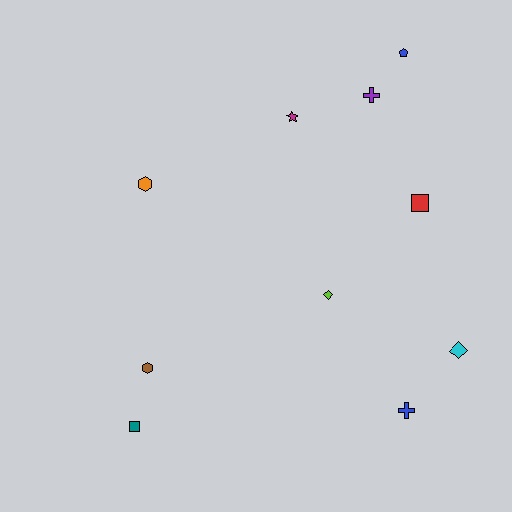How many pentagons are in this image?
There is 1 pentagon.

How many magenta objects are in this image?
There is 1 magenta object.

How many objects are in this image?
There are 10 objects.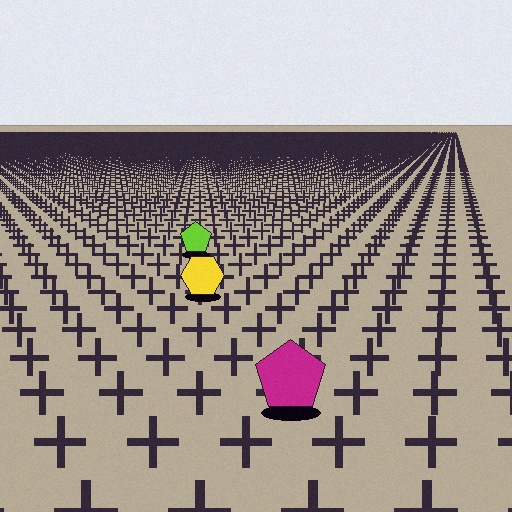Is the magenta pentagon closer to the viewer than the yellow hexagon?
Yes. The magenta pentagon is closer — you can tell from the texture gradient: the ground texture is coarser near it.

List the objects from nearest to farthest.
From nearest to farthest: the magenta pentagon, the yellow hexagon, the lime pentagon.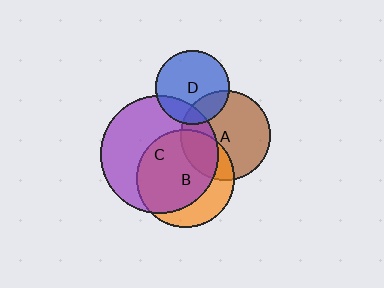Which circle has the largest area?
Circle C (purple).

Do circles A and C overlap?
Yes.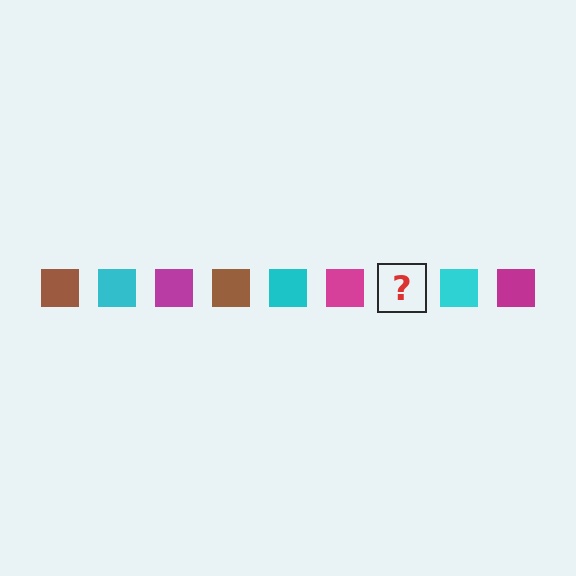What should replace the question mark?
The question mark should be replaced with a brown square.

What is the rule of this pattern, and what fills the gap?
The rule is that the pattern cycles through brown, cyan, magenta squares. The gap should be filled with a brown square.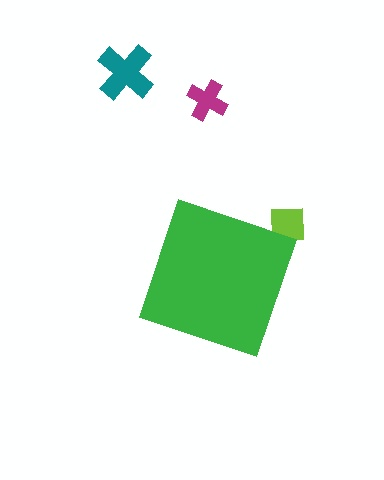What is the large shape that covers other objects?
A green diamond.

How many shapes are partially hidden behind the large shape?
1 shape is partially hidden.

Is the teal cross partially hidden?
No, the teal cross is fully visible.